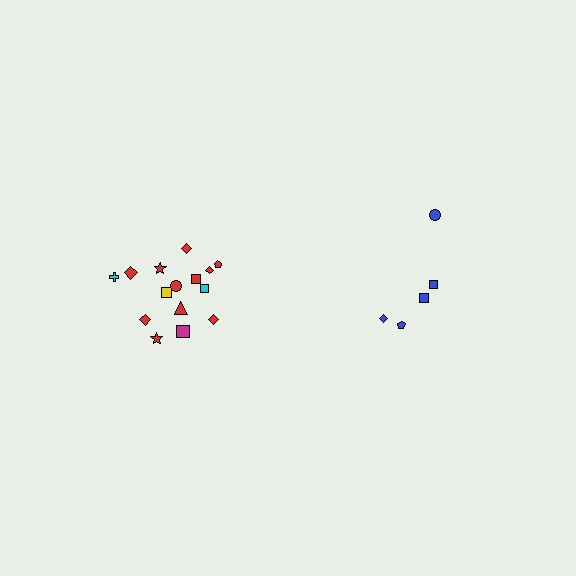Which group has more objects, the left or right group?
The left group.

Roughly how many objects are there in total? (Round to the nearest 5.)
Roughly 20 objects in total.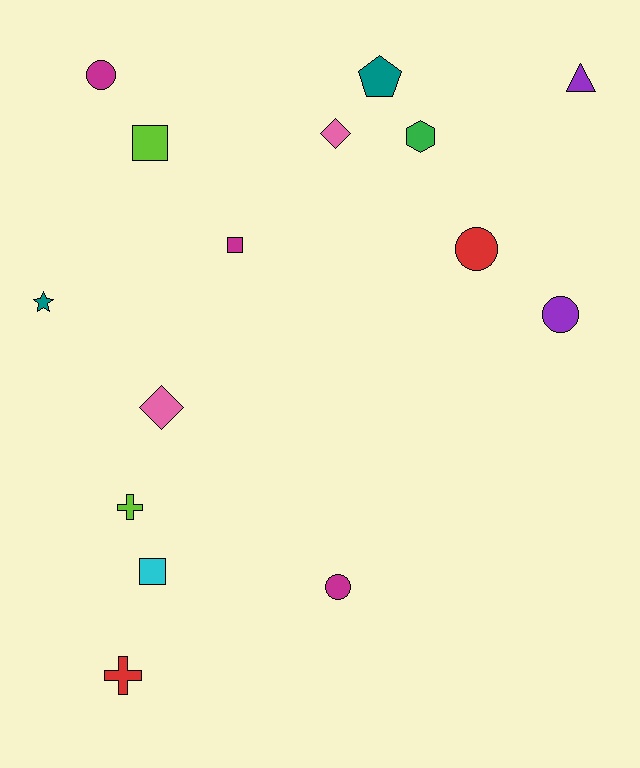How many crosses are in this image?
There are 2 crosses.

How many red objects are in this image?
There are 2 red objects.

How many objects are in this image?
There are 15 objects.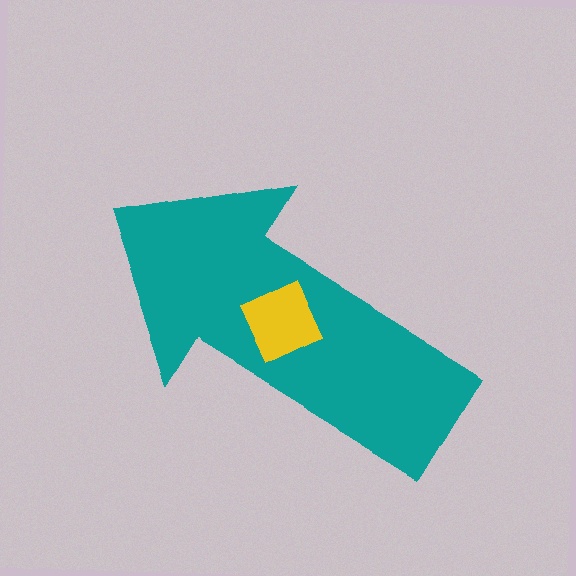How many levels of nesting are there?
2.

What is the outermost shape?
The teal arrow.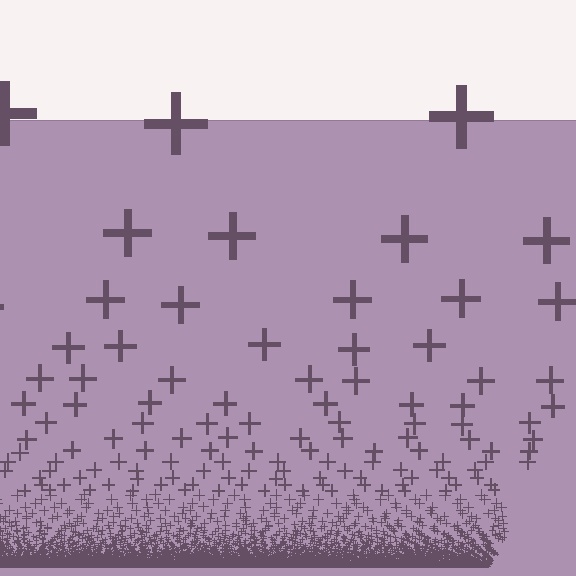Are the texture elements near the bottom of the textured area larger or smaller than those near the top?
Smaller. The gradient is inverted — elements near the bottom are smaller and denser.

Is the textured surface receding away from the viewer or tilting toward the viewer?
The surface appears to tilt toward the viewer. Texture elements get larger and sparser toward the top.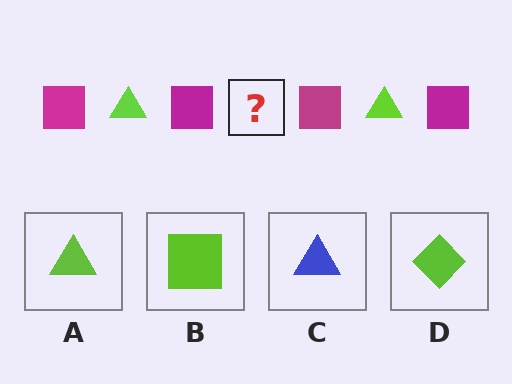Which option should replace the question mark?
Option A.